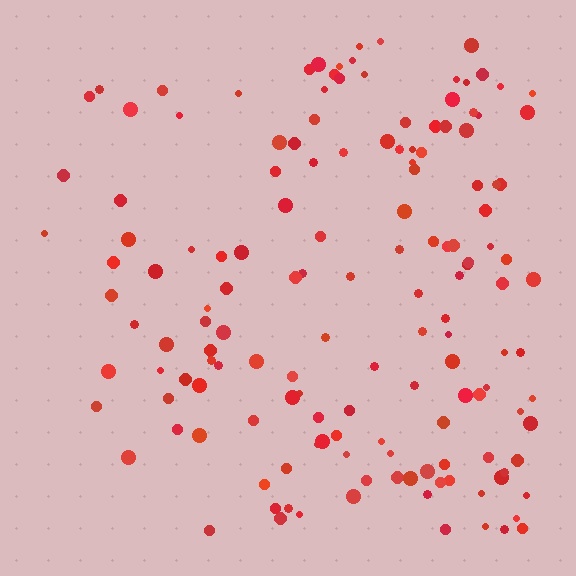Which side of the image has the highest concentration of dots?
The right.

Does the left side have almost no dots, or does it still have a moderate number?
Still a moderate number, just noticeably fewer than the right.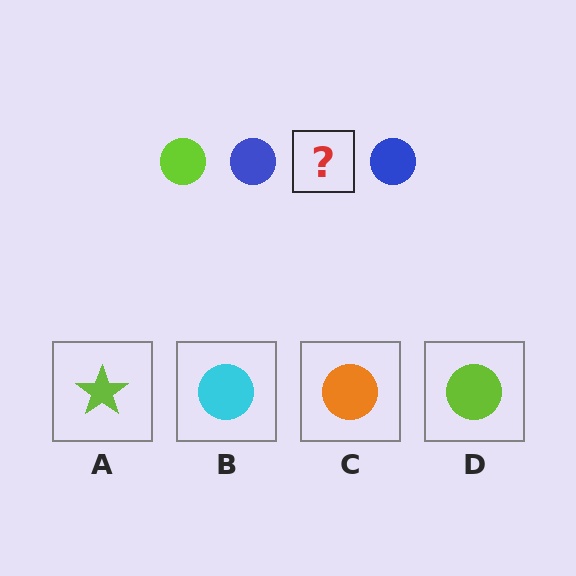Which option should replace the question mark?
Option D.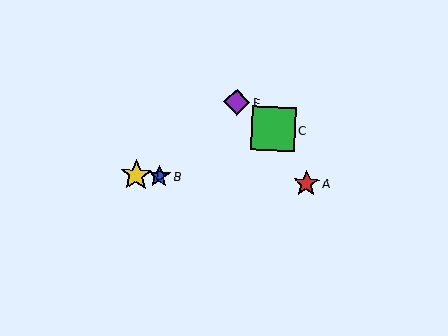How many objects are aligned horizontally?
3 objects (A, B, D) are aligned horizontally.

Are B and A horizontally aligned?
Yes, both are at y≈176.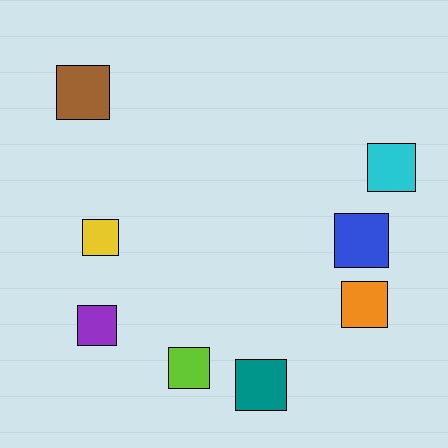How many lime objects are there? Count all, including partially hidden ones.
There is 1 lime object.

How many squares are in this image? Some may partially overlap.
There are 8 squares.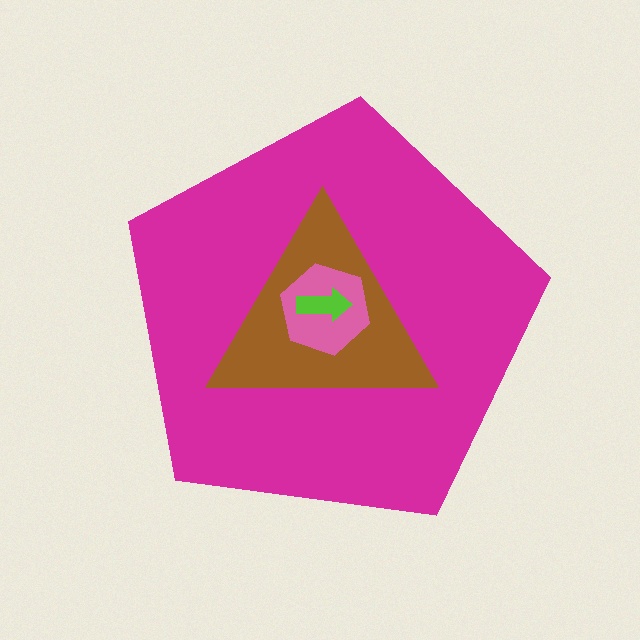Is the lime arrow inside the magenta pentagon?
Yes.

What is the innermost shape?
The lime arrow.